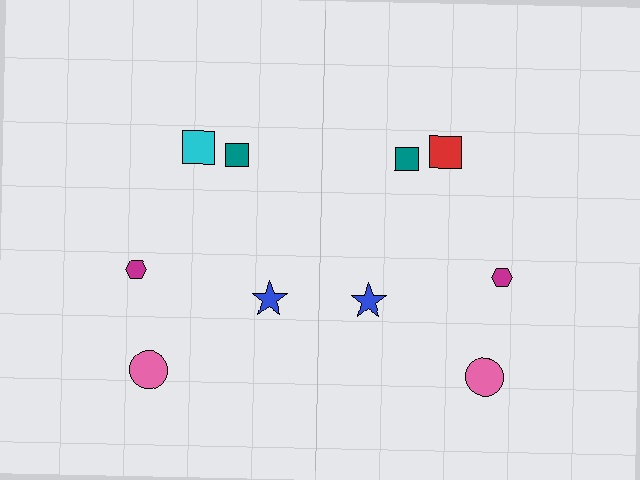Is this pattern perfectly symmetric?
No, the pattern is not perfectly symmetric. The red square on the right side breaks the symmetry — its mirror counterpart is cyan.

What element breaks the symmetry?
The red square on the right side breaks the symmetry — its mirror counterpart is cyan.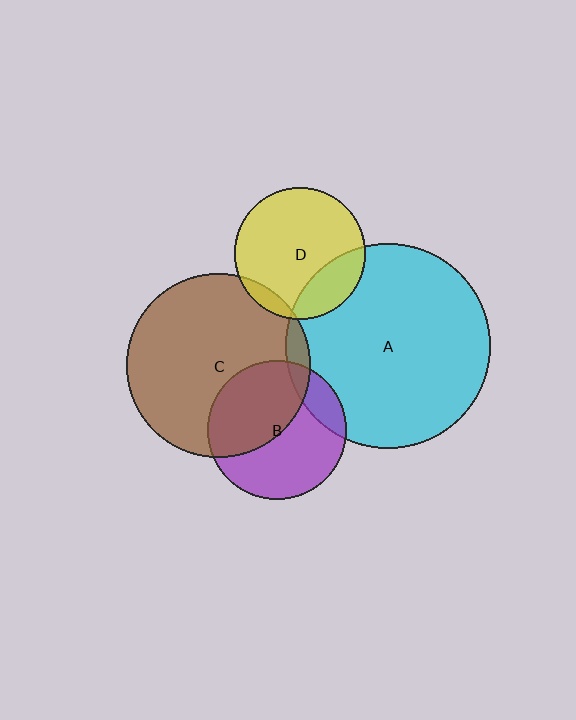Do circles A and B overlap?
Yes.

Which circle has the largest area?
Circle A (cyan).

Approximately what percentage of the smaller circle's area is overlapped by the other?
Approximately 15%.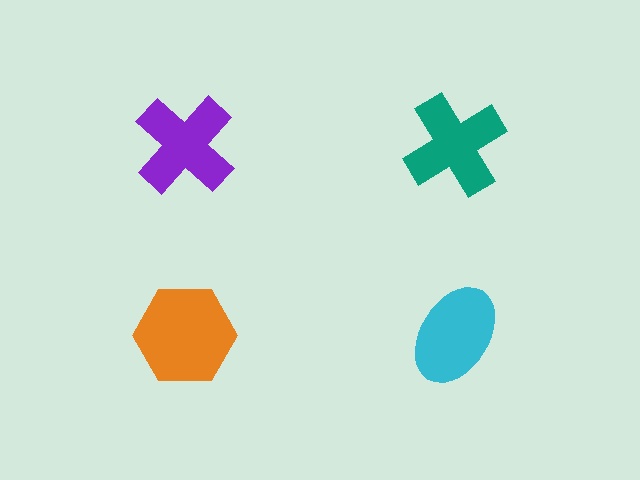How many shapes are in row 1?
2 shapes.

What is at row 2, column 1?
An orange hexagon.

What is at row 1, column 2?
A teal cross.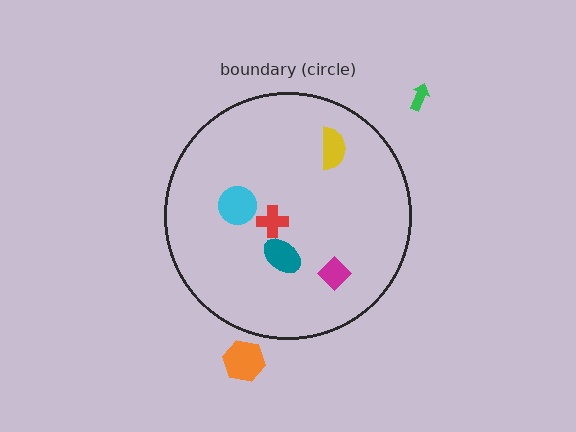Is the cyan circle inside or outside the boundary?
Inside.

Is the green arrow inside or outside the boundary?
Outside.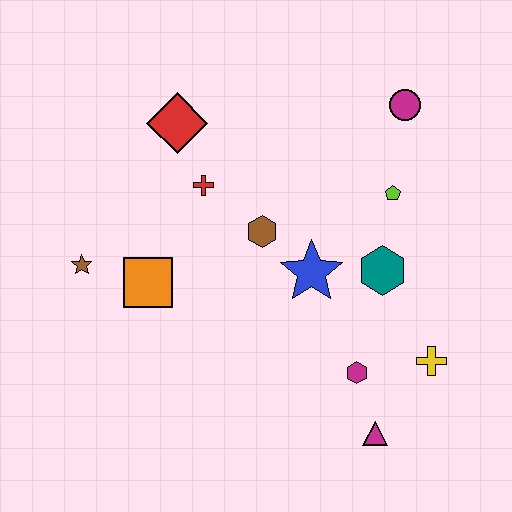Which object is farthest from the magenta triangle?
The red diamond is farthest from the magenta triangle.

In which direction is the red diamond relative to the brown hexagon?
The red diamond is above the brown hexagon.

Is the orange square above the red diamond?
No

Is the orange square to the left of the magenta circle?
Yes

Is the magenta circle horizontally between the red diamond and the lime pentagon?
No